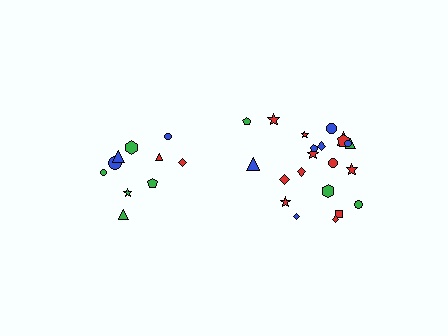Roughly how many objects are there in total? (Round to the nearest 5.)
Roughly 30 objects in total.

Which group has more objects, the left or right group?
The right group.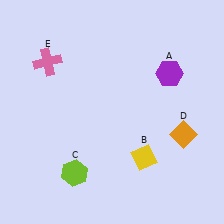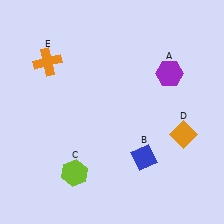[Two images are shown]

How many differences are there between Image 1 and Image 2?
There are 2 differences between the two images.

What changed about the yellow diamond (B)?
In Image 1, B is yellow. In Image 2, it changed to blue.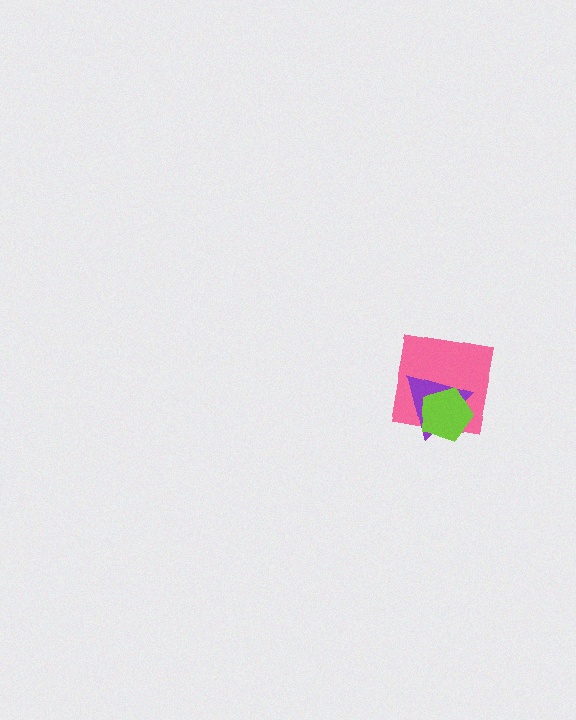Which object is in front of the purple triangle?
The lime pentagon is in front of the purple triangle.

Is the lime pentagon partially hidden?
No, no other shape covers it.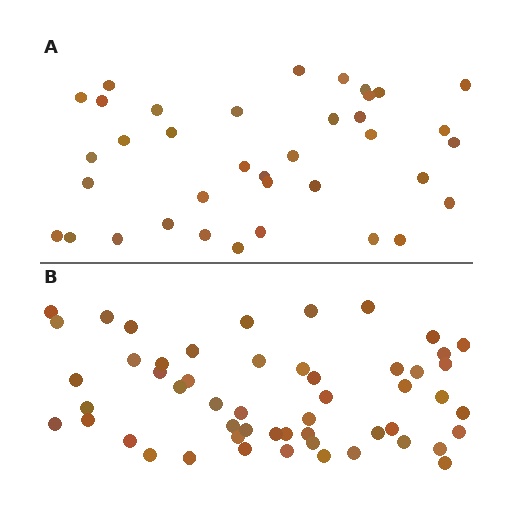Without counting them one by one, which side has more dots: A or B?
Region B (the bottom region) has more dots.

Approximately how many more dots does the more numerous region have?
Region B has approximately 15 more dots than region A.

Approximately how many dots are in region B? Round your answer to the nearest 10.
About 50 dots. (The exact count is 53, which rounds to 50.)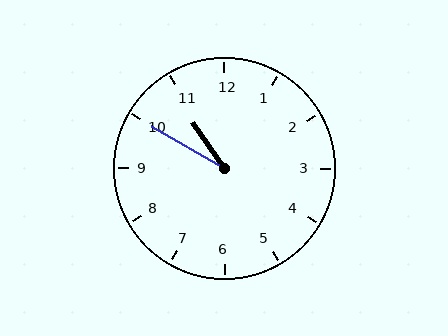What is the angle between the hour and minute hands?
Approximately 25 degrees.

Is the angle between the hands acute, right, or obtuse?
It is acute.